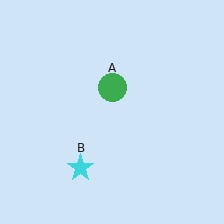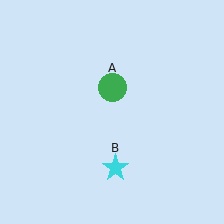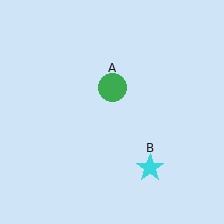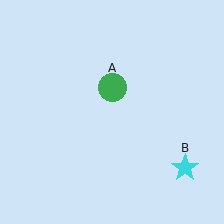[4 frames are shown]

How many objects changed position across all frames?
1 object changed position: cyan star (object B).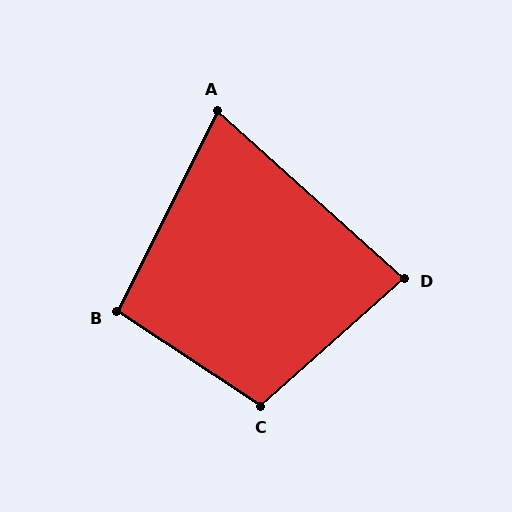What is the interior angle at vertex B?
Approximately 97 degrees (obtuse).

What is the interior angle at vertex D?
Approximately 83 degrees (acute).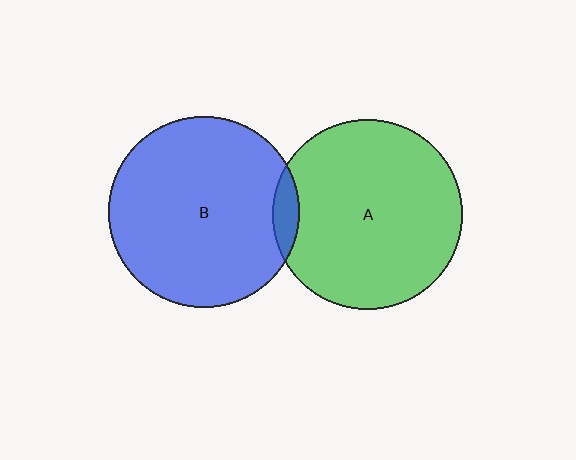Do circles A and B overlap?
Yes.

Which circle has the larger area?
Circle B (blue).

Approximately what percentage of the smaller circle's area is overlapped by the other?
Approximately 5%.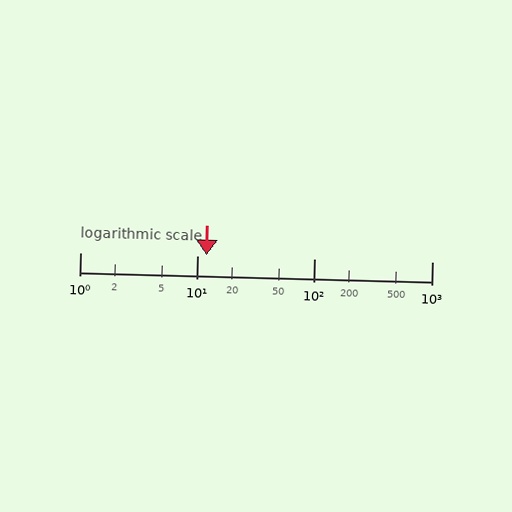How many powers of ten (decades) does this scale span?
The scale spans 3 decades, from 1 to 1000.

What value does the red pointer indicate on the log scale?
The pointer indicates approximately 12.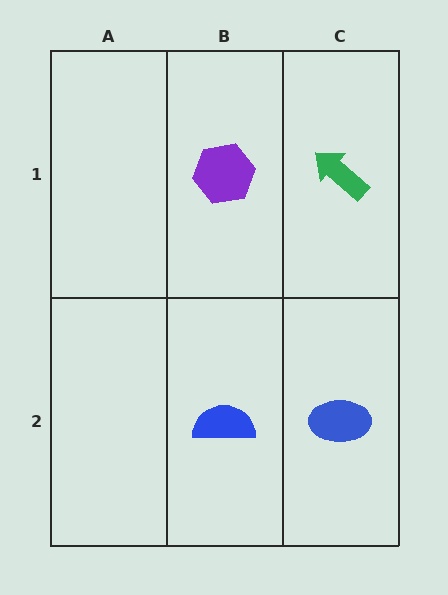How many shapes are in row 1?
2 shapes.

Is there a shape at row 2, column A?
No, that cell is empty.